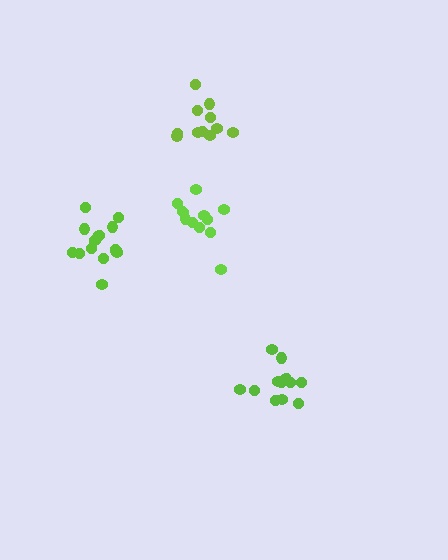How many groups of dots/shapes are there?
There are 4 groups.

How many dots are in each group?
Group 1: 13 dots, Group 2: 15 dots, Group 3: 11 dots, Group 4: 12 dots (51 total).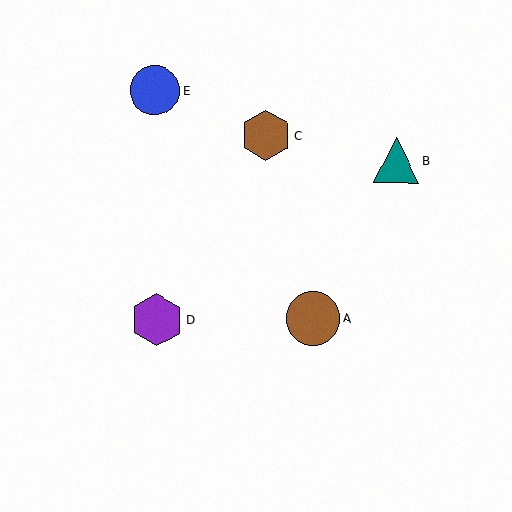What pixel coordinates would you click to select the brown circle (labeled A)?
Click at (313, 318) to select the brown circle A.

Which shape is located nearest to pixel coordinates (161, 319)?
The purple hexagon (labeled D) at (157, 320) is nearest to that location.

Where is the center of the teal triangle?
The center of the teal triangle is at (396, 160).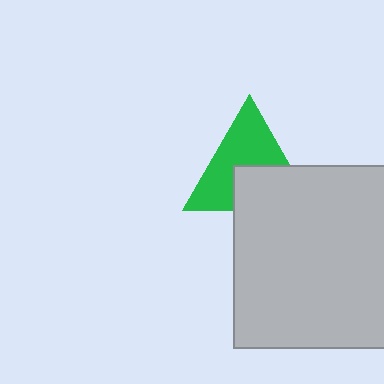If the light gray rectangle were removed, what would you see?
You would see the complete green triangle.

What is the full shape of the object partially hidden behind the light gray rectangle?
The partially hidden object is a green triangle.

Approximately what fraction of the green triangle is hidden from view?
Roughly 40% of the green triangle is hidden behind the light gray rectangle.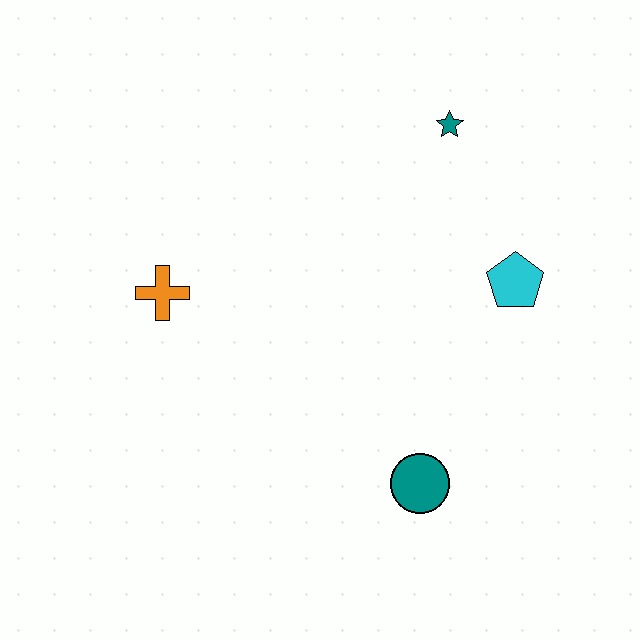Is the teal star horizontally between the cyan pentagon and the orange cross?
Yes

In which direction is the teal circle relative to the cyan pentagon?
The teal circle is below the cyan pentagon.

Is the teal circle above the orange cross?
No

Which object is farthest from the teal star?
The teal circle is farthest from the teal star.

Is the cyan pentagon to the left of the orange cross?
No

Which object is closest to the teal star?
The cyan pentagon is closest to the teal star.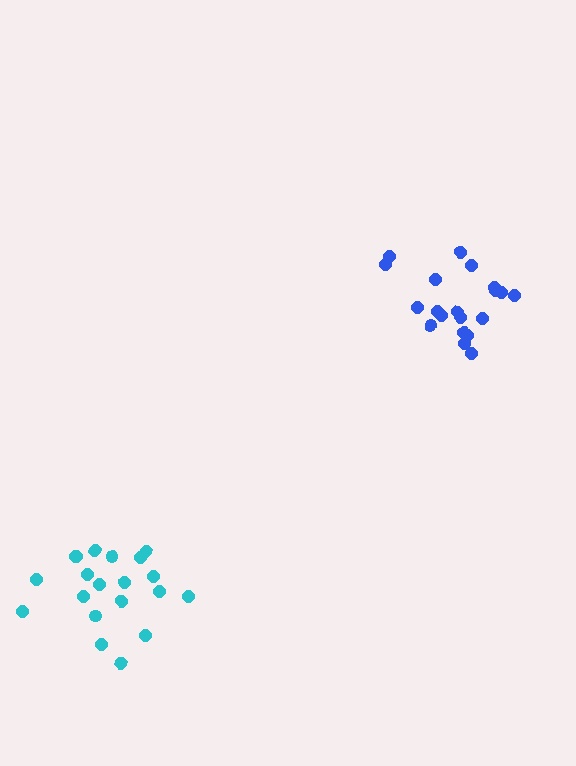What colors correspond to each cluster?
The clusters are colored: cyan, blue.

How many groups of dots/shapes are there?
There are 2 groups.